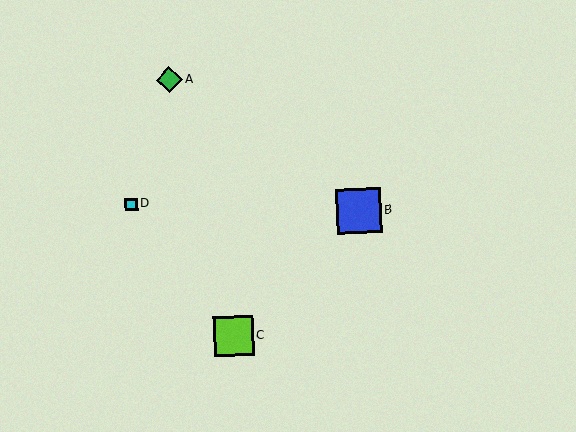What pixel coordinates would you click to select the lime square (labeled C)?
Click at (234, 336) to select the lime square C.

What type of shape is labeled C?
Shape C is a lime square.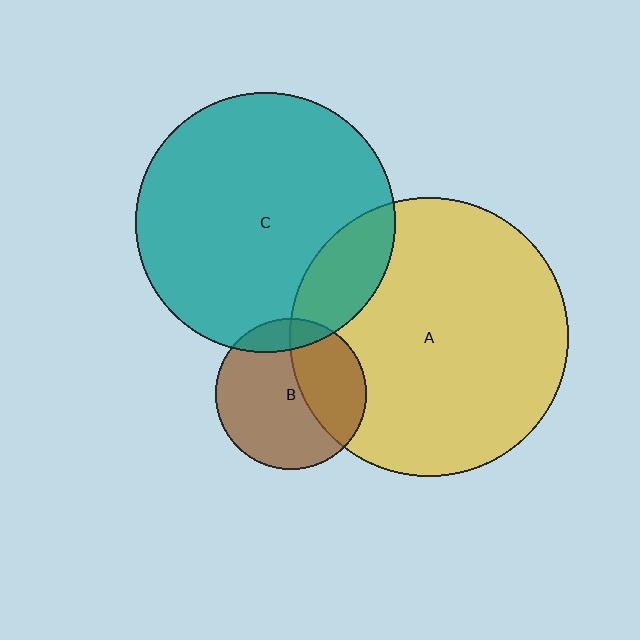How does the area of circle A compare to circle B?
Approximately 3.4 times.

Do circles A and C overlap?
Yes.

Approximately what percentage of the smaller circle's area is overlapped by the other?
Approximately 15%.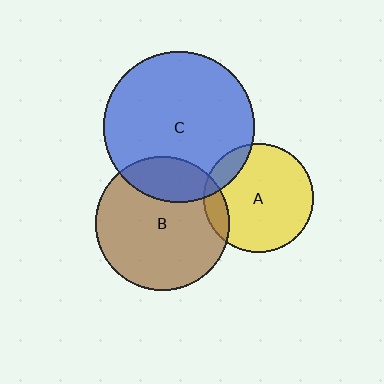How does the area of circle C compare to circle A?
Approximately 1.9 times.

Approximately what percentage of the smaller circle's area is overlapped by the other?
Approximately 25%.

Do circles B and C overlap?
Yes.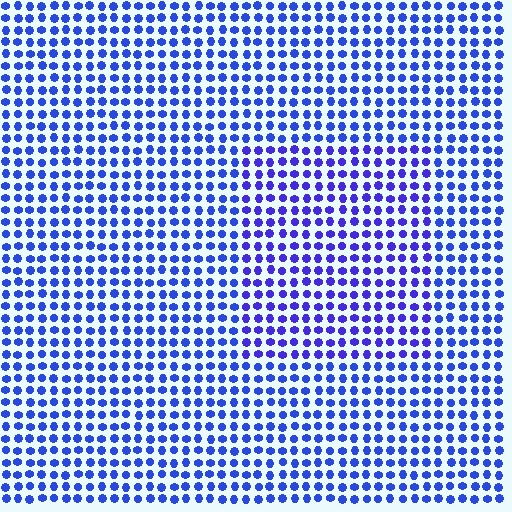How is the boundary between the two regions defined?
The boundary is defined purely by a slight shift in hue (about 19 degrees). Spacing, size, and orientation are identical on both sides.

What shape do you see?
I see a rectangle.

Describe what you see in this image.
The image is filled with small blue elements in a uniform arrangement. A rectangle-shaped region is visible where the elements are tinted to a slightly different hue, forming a subtle color boundary.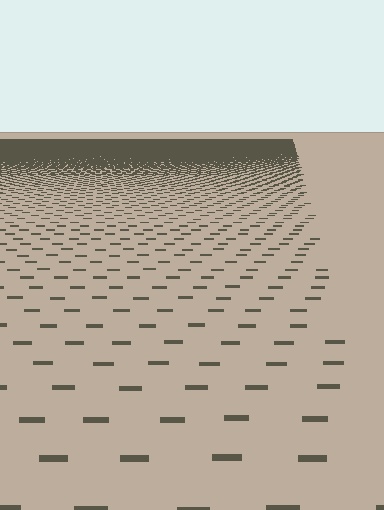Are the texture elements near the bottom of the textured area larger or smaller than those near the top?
Larger. Near the bottom, elements are closer to the viewer and appear at a bigger on-screen size.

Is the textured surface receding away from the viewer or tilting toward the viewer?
The surface is receding away from the viewer. Texture elements get smaller and denser toward the top.